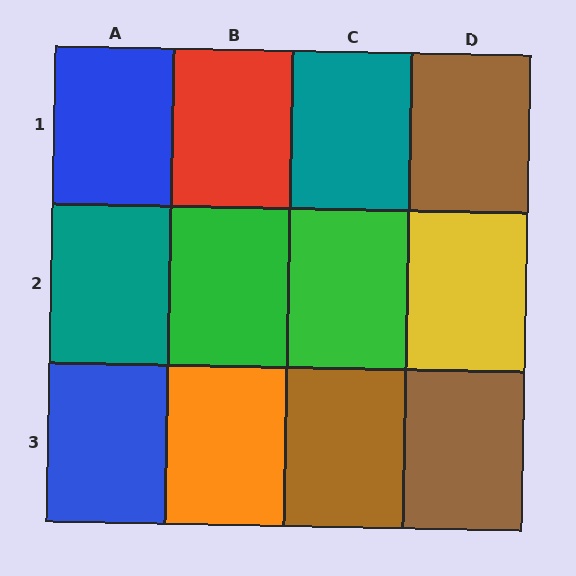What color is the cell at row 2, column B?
Green.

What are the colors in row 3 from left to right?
Blue, orange, brown, brown.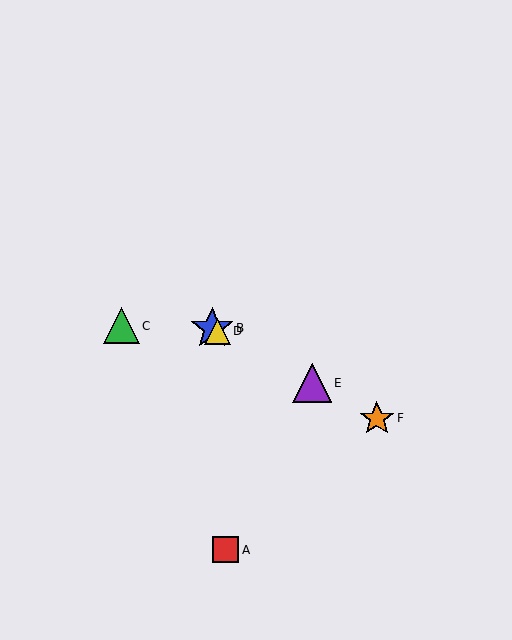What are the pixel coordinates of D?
Object D is at (217, 331).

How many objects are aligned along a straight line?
4 objects (B, D, E, F) are aligned along a straight line.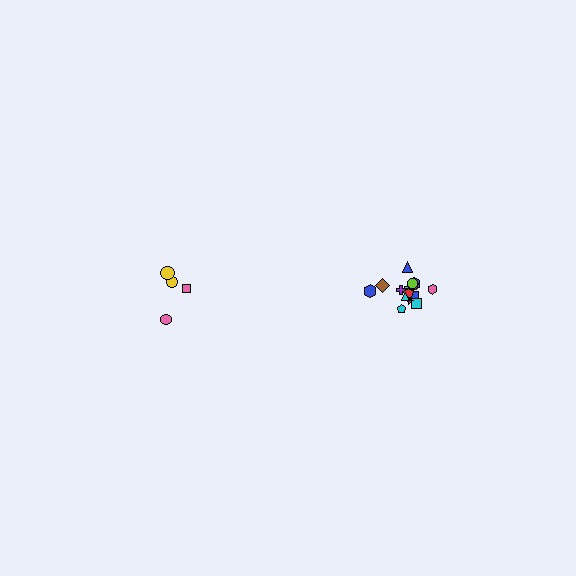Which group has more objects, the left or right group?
The right group.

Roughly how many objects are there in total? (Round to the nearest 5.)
Roughly 20 objects in total.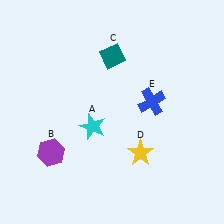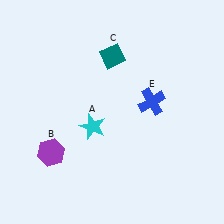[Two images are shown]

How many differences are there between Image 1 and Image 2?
There is 1 difference between the two images.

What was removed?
The yellow star (D) was removed in Image 2.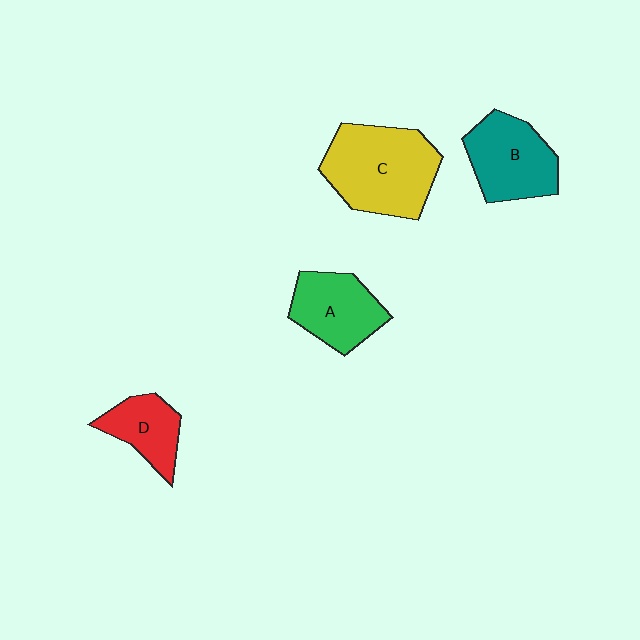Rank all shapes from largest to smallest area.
From largest to smallest: C (yellow), B (teal), A (green), D (red).